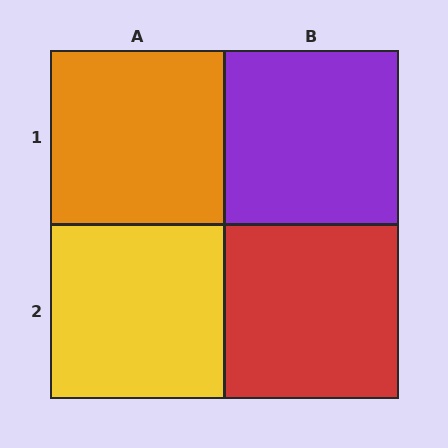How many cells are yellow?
1 cell is yellow.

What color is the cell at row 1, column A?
Orange.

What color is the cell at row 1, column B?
Purple.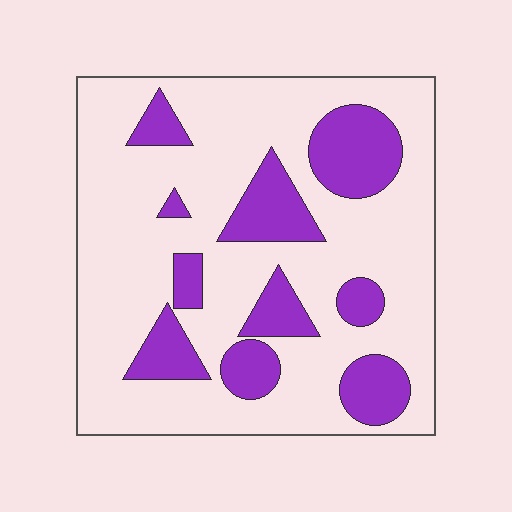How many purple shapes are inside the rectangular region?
10.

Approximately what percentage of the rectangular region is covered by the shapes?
Approximately 25%.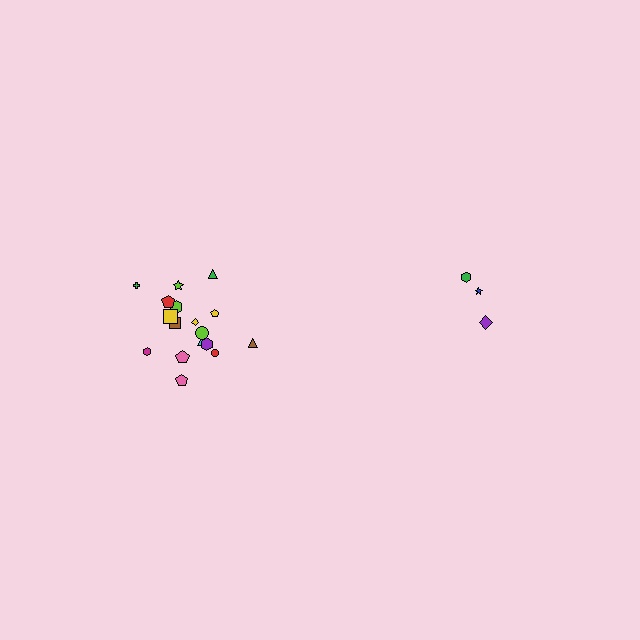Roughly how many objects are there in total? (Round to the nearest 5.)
Roughly 20 objects in total.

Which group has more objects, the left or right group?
The left group.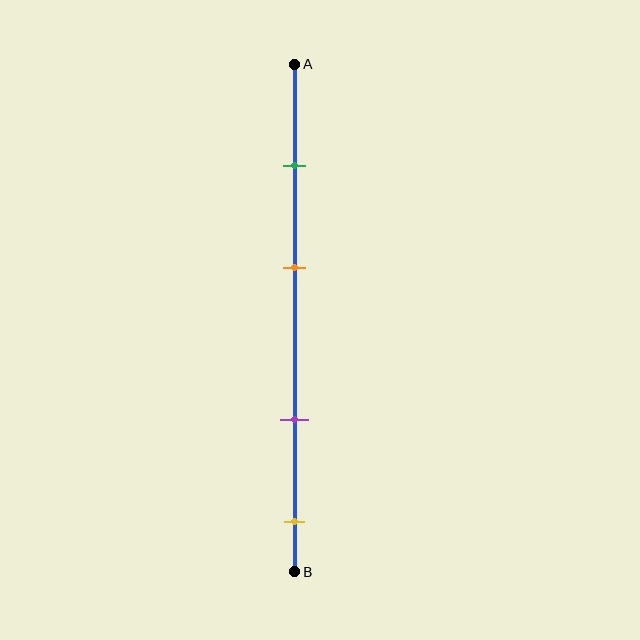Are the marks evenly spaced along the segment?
No, the marks are not evenly spaced.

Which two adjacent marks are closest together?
The green and orange marks are the closest adjacent pair.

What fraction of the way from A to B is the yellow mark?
The yellow mark is approximately 90% (0.9) of the way from A to B.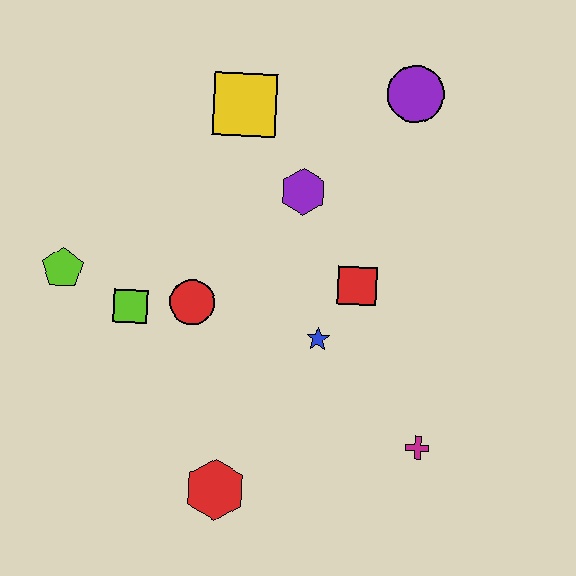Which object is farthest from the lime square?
The purple circle is farthest from the lime square.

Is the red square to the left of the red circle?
No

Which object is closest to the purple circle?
The purple hexagon is closest to the purple circle.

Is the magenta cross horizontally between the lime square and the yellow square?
No